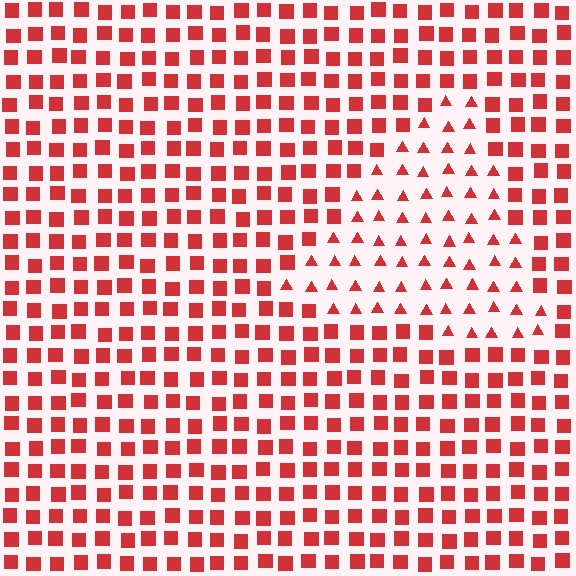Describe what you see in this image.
The image is filled with small red elements arranged in a uniform grid. A triangle-shaped region contains triangles, while the surrounding area contains squares. The boundary is defined purely by the change in element shape.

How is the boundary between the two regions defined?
The boundary is defined by a change in element shape: triangles inside vs. squares outside. All elements share the same color and spacing.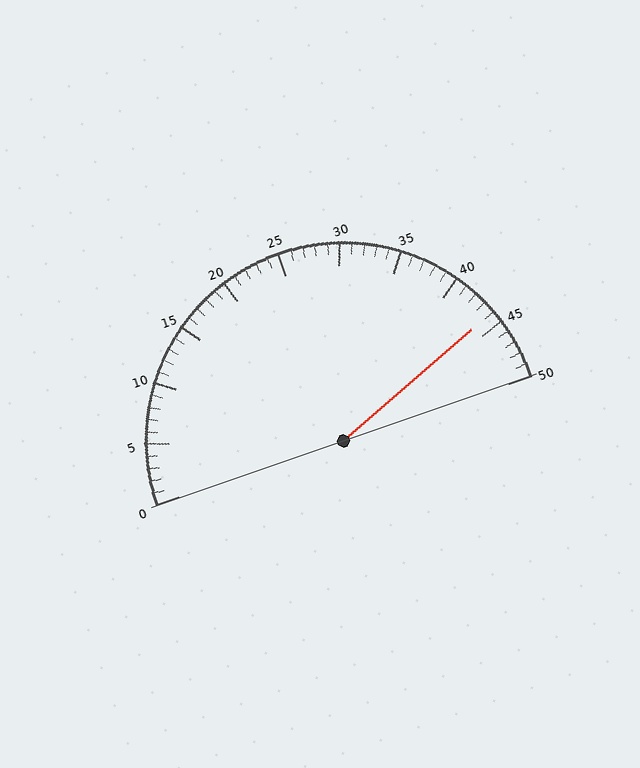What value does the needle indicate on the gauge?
The needle indicates approximately 44.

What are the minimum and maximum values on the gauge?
The gauge ranges from 0 to 50.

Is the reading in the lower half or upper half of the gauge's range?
The reading is in the upper half of the range (0 to 50).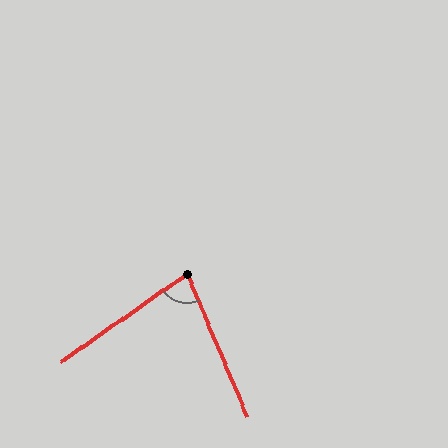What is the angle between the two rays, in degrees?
Approximately 77 degrees.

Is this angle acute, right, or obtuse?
It is acute.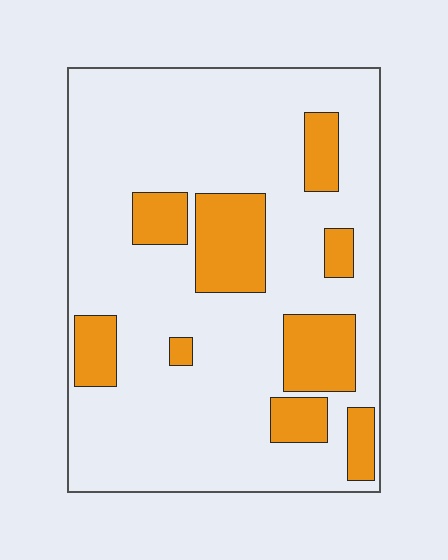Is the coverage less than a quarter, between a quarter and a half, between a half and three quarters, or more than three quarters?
Less than a quarter.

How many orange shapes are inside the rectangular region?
9.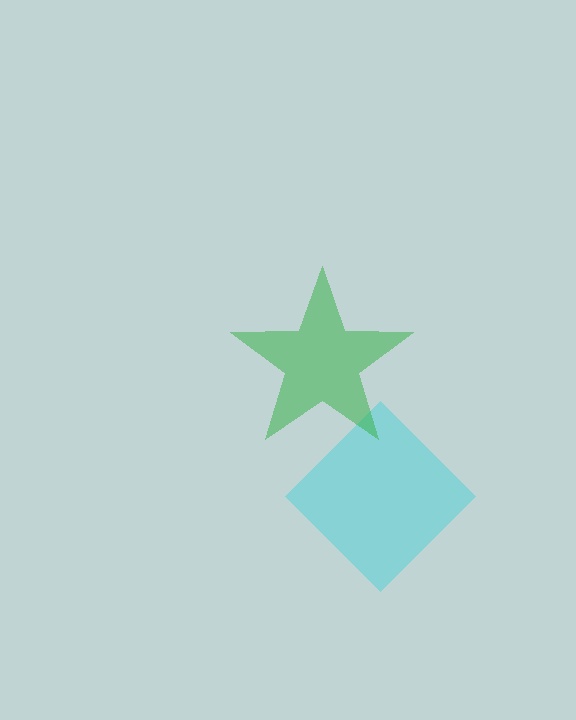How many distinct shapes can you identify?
There are 2 distinct shapes: a cyan diamond, a green star.